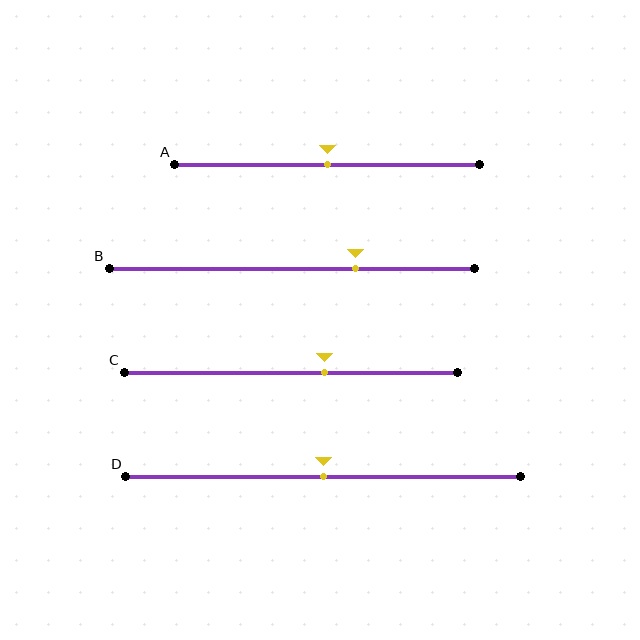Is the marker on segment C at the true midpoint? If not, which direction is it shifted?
No, the marker on segment C is shifted to the right by about 10% of the segment length.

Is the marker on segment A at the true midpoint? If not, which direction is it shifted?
Yes, the marker on segment A is at the true midpoint.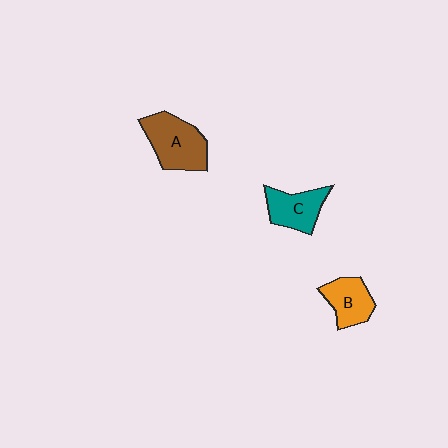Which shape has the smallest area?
Shape B (orange).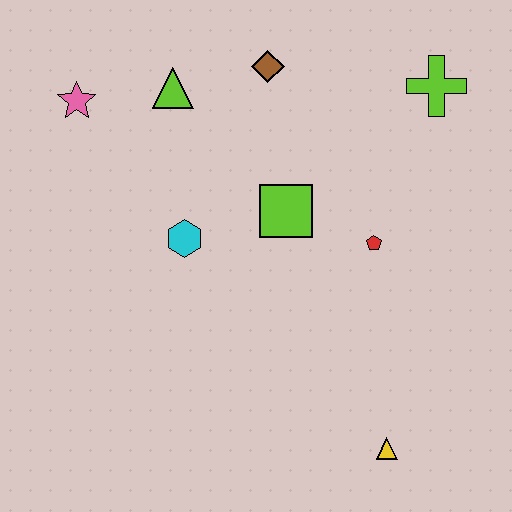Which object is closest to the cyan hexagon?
The lime square is closest to the cyan hexagon.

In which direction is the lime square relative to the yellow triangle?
The lime square is above the yellow triangle.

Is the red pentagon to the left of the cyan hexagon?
No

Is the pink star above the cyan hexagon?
Yes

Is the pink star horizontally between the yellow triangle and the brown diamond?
No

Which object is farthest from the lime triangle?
The yellow triangle is farthest from the lime triangle.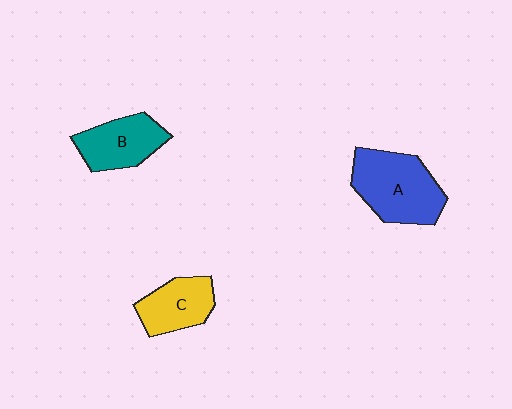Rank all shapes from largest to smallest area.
From largest to smallest: A (blue), B (teal), C (yellow).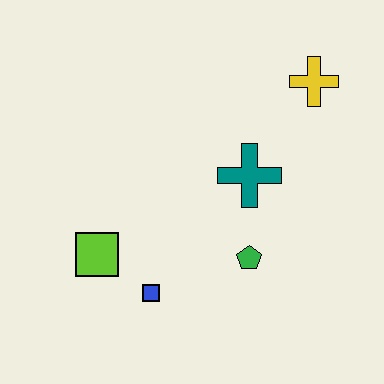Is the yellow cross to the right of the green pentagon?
Yes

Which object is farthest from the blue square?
The yellow cross is farthest from the blue square.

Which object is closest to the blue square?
The lime square is closest to the blue square.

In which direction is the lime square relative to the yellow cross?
The lime square is to the left of the yellow cross.